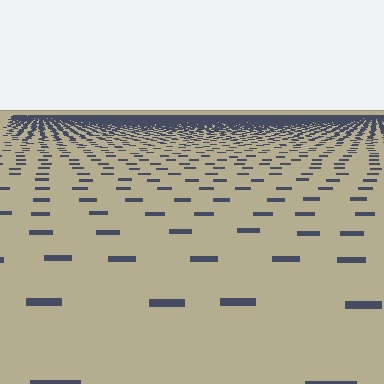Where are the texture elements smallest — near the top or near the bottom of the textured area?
Near the top.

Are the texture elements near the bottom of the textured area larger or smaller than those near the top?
Larger. Near the bottom, elements are closer to the viewer and appear at a bigger on-screen size.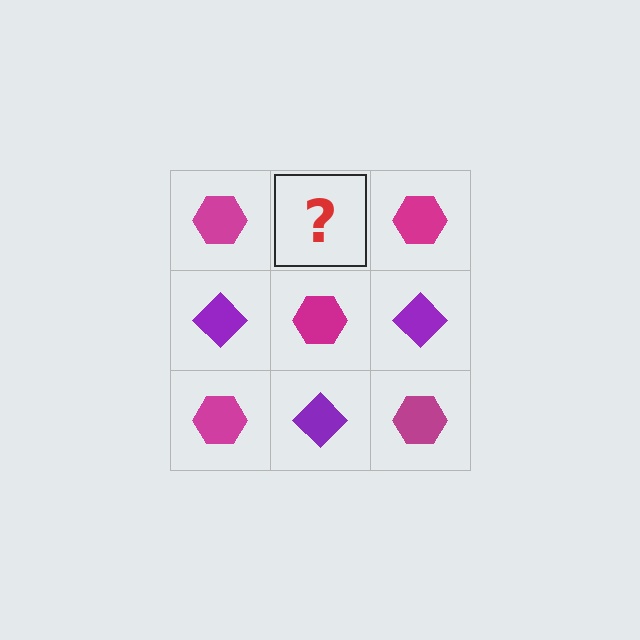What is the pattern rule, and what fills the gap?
The rule is that it alternates magenta hexagon and purple diamond in a checkerboard pattern. The gap should be filled with a purple diamond.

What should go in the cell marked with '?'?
The missing cell should contain a purple diamond.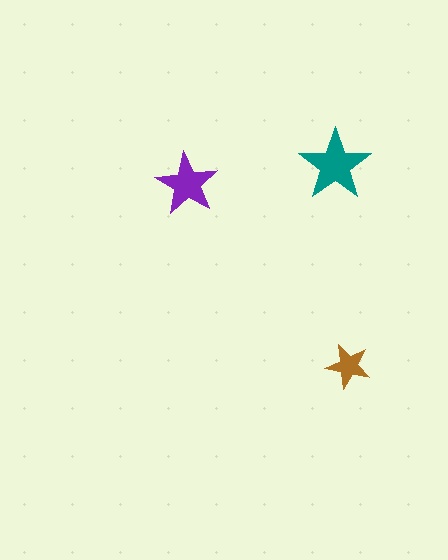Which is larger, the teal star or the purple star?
The teal one.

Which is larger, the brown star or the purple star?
The purple one.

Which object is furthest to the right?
The brown star is rightmost.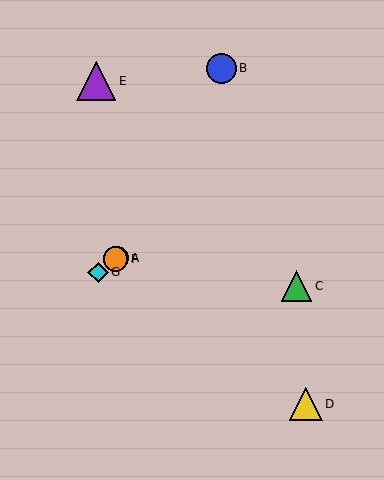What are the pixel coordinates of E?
Object E is at (96, 81).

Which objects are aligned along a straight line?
Objects A, F, G are aligned along a straight line.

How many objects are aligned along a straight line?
3 objects (A, F, G) are aligned along a straight line.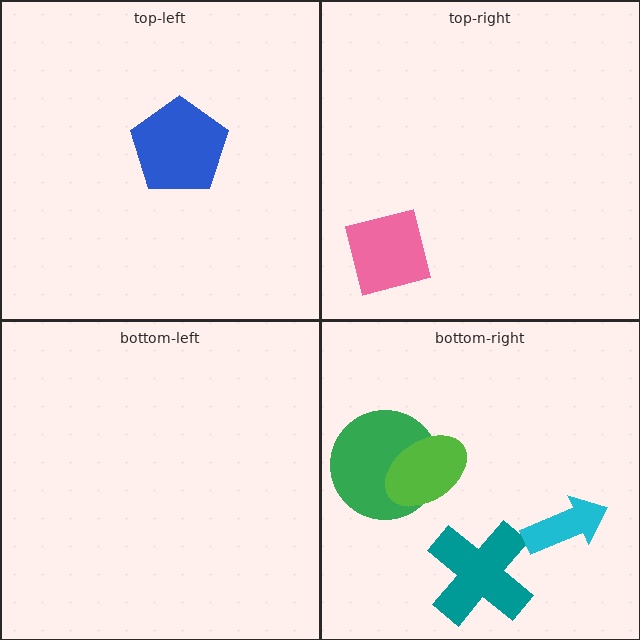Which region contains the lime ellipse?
The bottom-right region.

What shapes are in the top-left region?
The blue pentagon.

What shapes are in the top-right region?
The pink square.